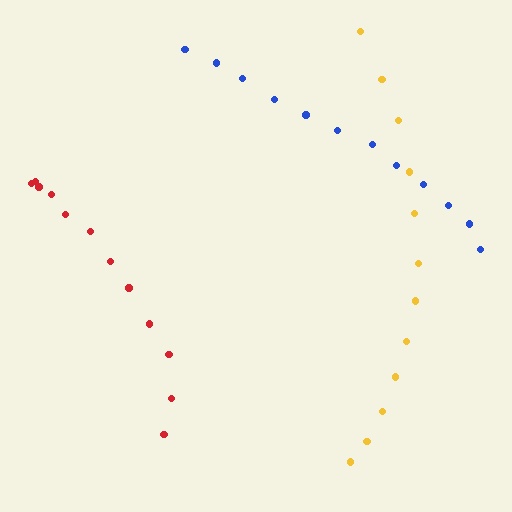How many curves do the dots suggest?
There are 3 distinct paths.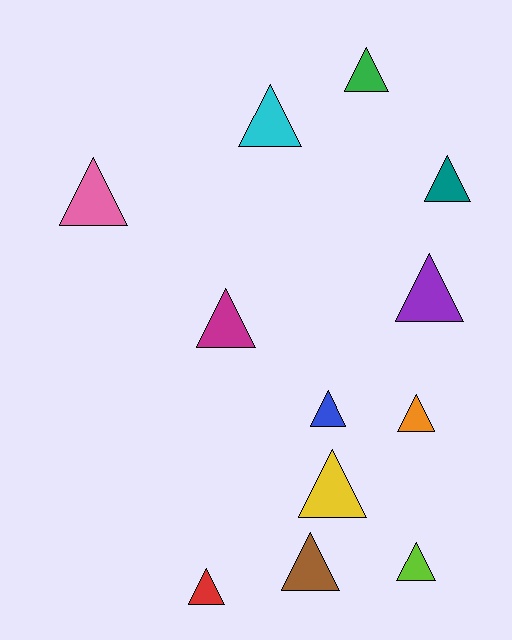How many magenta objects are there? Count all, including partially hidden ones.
There is 1 magenta object.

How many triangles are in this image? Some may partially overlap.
There are 12 triangles.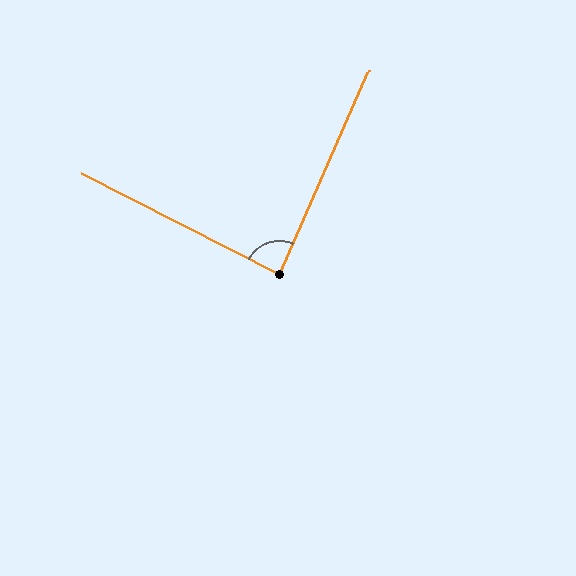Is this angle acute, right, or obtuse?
It is approximately a right angle.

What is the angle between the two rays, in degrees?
Approximately 86 degrees.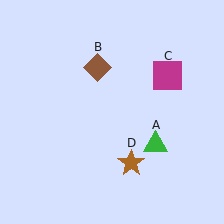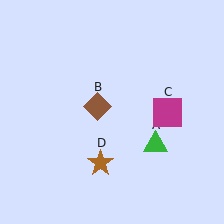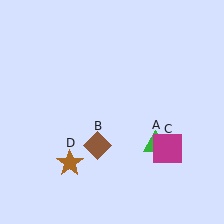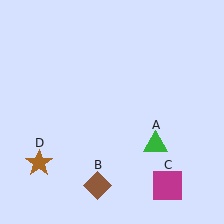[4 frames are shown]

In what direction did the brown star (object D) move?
The brown star (object D) moved left.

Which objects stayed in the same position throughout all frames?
Green triangle (object A) remained stationary.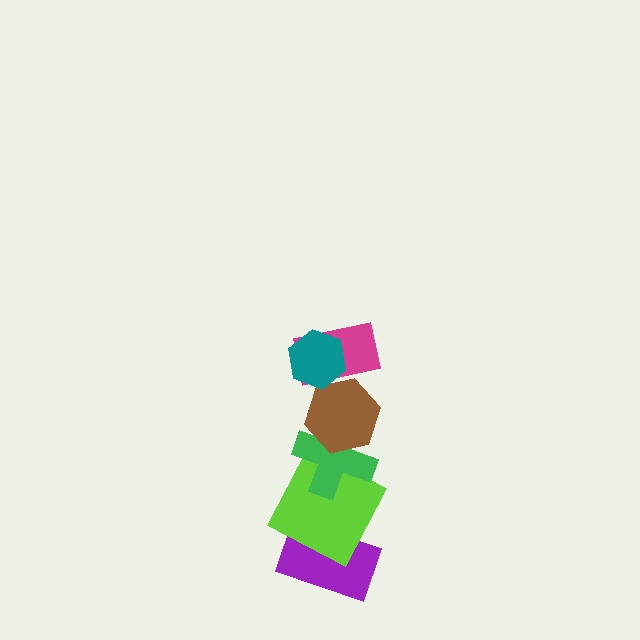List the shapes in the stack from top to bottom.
From top to bottom: the teal hexagon, the magenta rectangle, the brown hexagon, the green cross, the lime square, the purple rectangle.